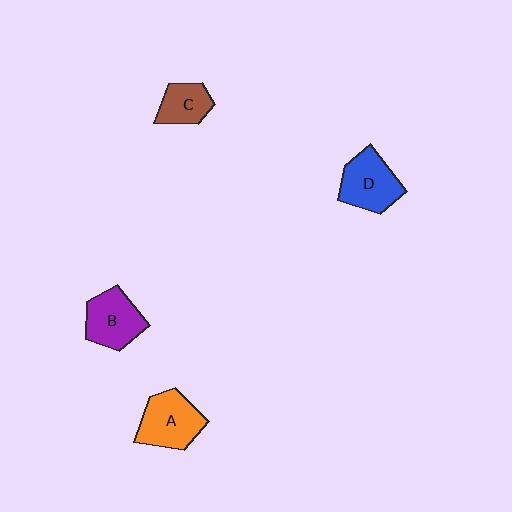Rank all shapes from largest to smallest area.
From largest to smallest: A (orange), D (blue), B (purple), C (brown).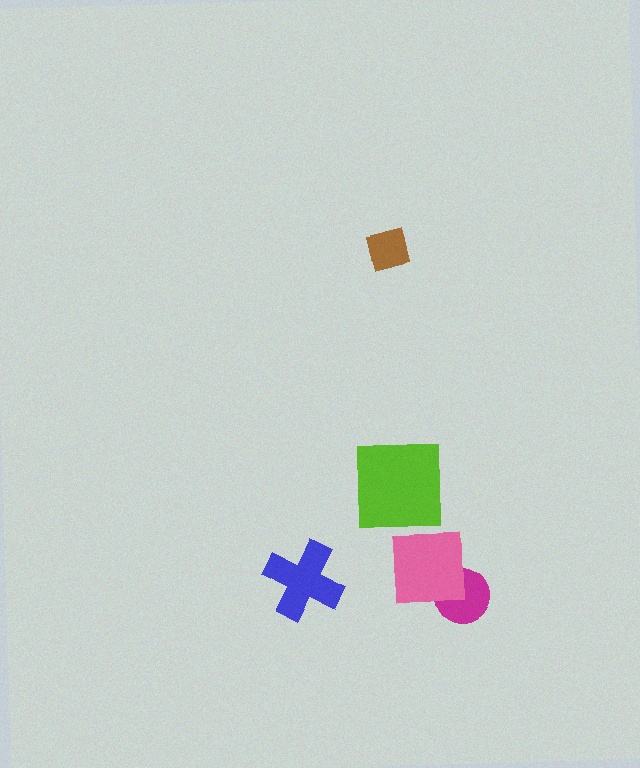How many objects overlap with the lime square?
0 objects overlap with the lime square.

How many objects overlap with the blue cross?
0 objects overlap with the blue cross.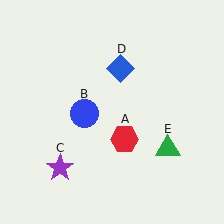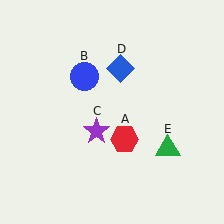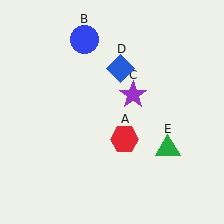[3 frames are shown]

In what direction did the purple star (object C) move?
The purple star (object C) moved up and to the right.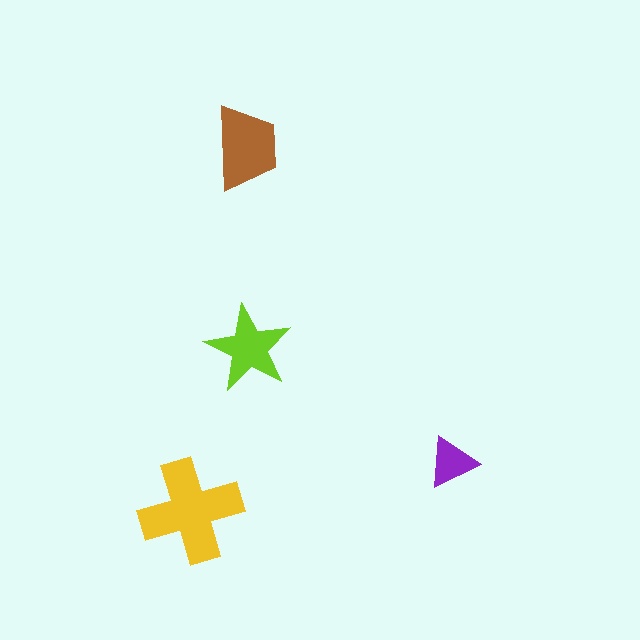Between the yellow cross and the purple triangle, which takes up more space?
The yellow cross.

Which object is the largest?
The yellow cross.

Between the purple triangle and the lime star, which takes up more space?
The lime star.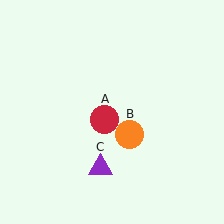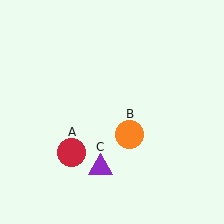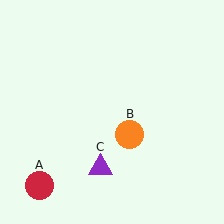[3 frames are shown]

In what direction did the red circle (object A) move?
The red circle (object A) moved down and to the left.